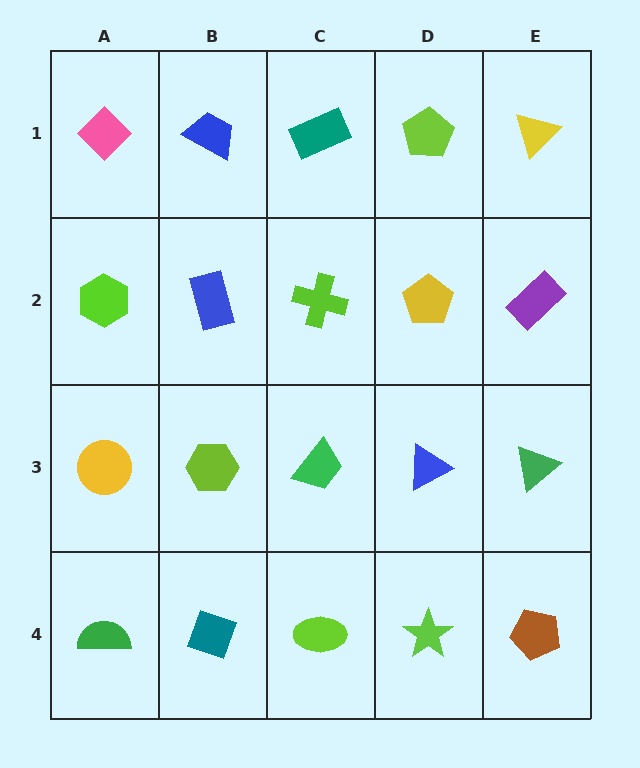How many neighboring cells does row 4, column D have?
3.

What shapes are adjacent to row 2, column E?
A yellow triangle (row 1, column E), a green triangle (row 3, column E), a yellow pentagon (row 2, column D).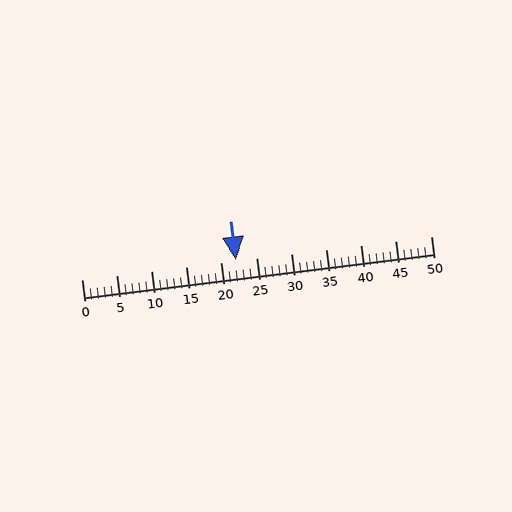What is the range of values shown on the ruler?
The ruler shows values from 0 to 50.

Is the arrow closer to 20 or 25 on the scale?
The arrow is closer to 20.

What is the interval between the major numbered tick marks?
The major tick marks are spaced 5 units apart.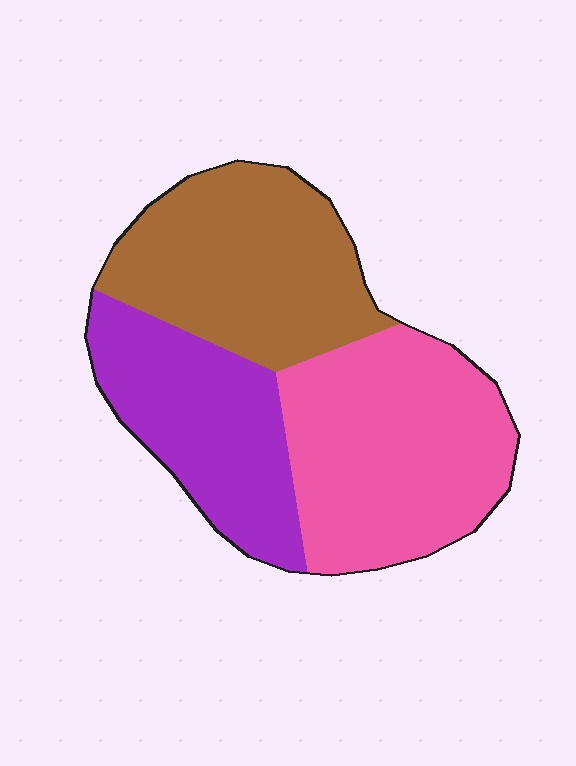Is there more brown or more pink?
Pink.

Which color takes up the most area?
Pink, at roughly 40%.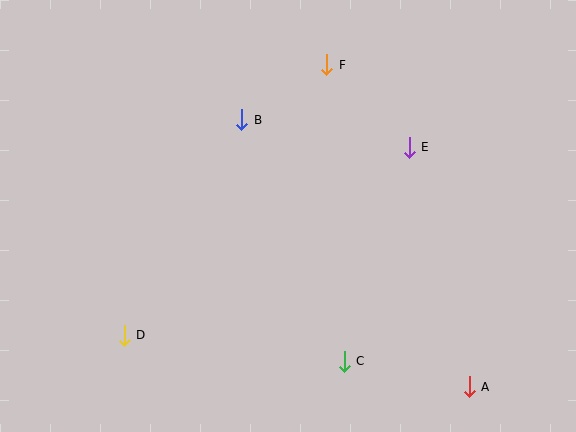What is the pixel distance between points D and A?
The distance between D and A is 349 pixels.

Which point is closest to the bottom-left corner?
Point D is closest to the bottom-left corner.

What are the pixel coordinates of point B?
Point B is at (242, 120).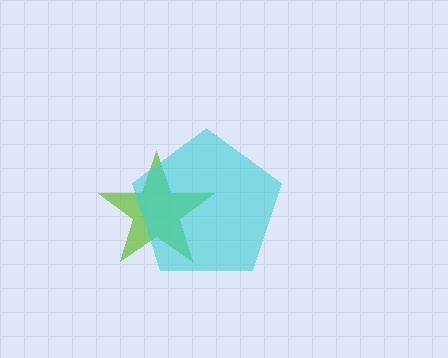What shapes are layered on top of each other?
The layered shapes are: a lime star, a cyan pentagon.